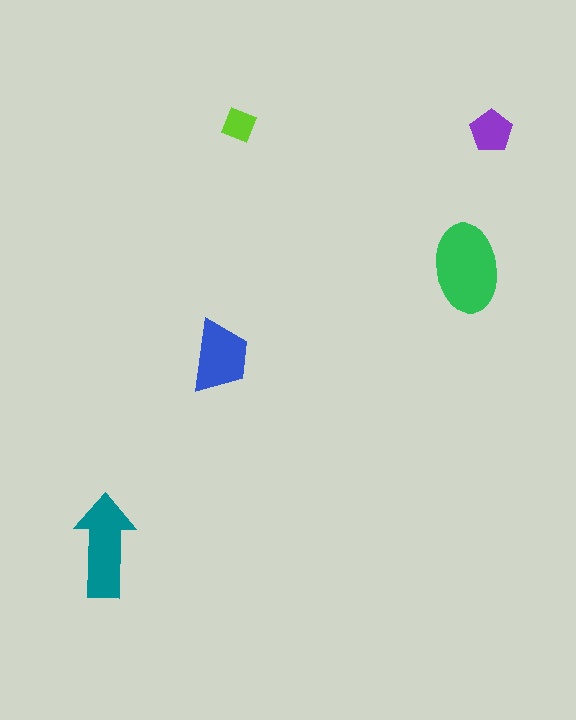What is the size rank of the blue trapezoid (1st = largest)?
3rd.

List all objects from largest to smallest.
The green ellipse, the teal arrow, the blue trapezoid, the purple pentagon, the lime diamond.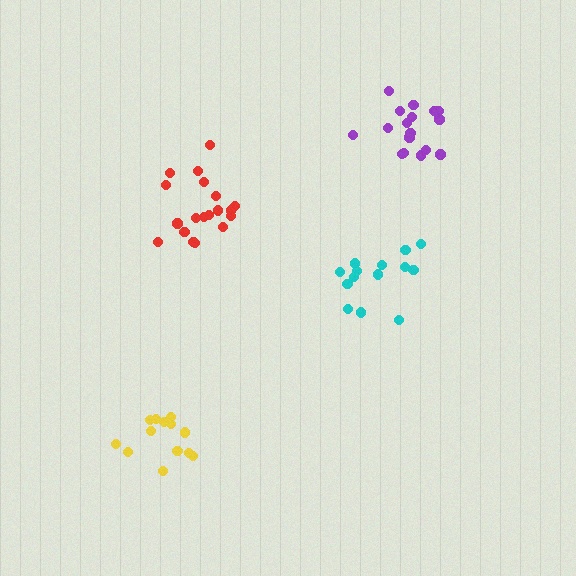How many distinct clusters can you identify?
There are 4 distinct clusters.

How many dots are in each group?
Group 1: 13 dots, Group 2: 19 dots, Group 3: 18 dots, Group 4: 14 dots (64 total).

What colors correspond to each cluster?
The clusters are colored: yellow, red, purple, cyan.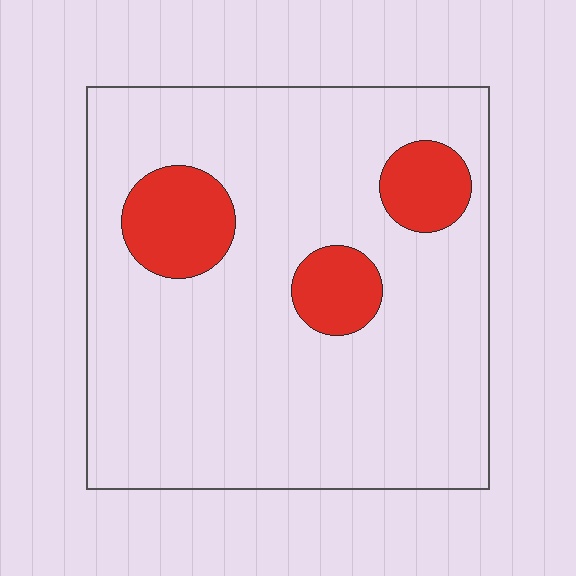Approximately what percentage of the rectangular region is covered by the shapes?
Approximately 15%.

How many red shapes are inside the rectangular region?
3.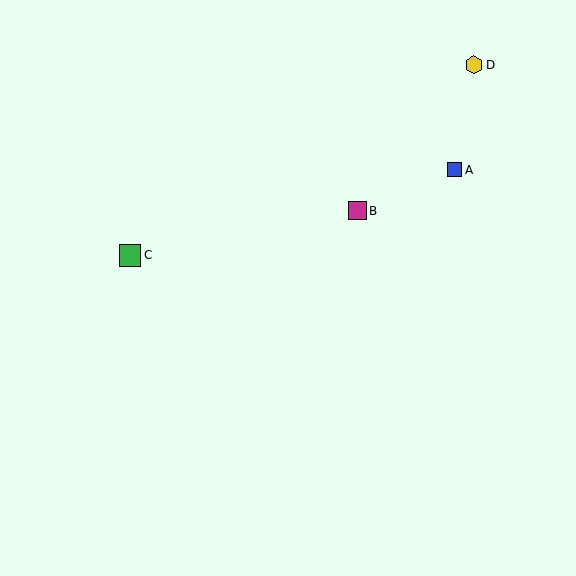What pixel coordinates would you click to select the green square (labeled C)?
Click at (130, 255) to select the green square C.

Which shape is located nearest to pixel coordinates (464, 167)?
The blue square (labeled A) at (454, 170) is nearest to that location.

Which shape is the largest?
The green square (labeled C) is the largest.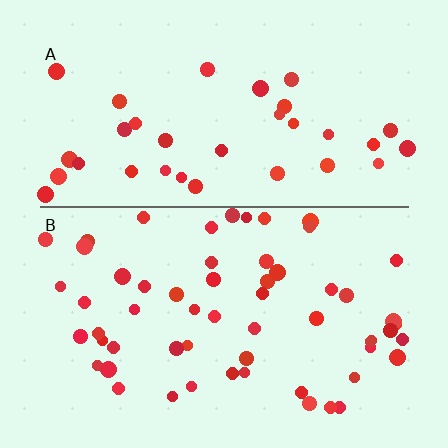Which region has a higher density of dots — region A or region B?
B (the bottom).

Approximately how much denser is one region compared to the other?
Approximately 1.7× — region B over region A.